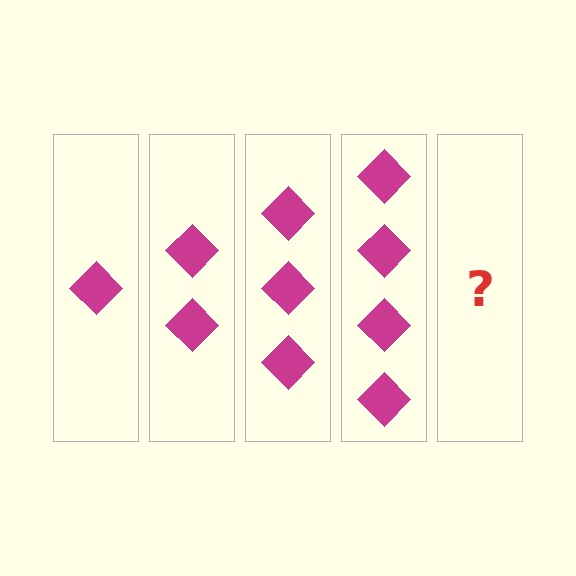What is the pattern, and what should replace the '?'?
The pattern is that each step adds one more diamond. The '?' should be 5 diamonds.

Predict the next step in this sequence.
The next step is 5 diamonds.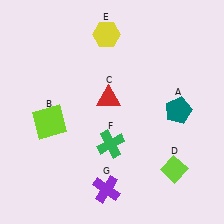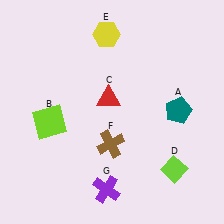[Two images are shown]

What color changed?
The cross (F) changed from green in Image 1 to brown in Image 2.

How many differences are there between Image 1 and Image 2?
There is 1 difference between the two images.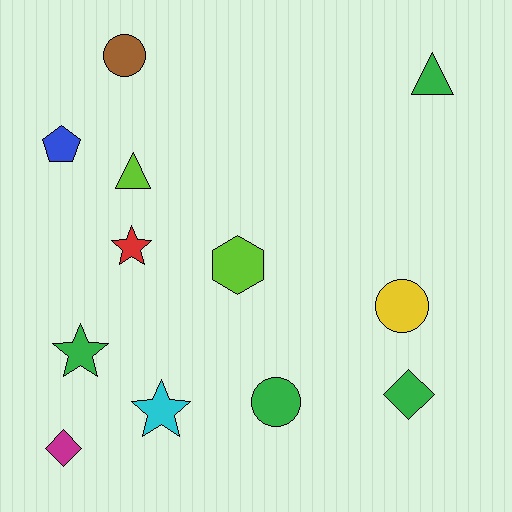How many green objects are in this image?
There are 4 green objects.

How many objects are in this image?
There are 12 objects.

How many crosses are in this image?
There are no crosses.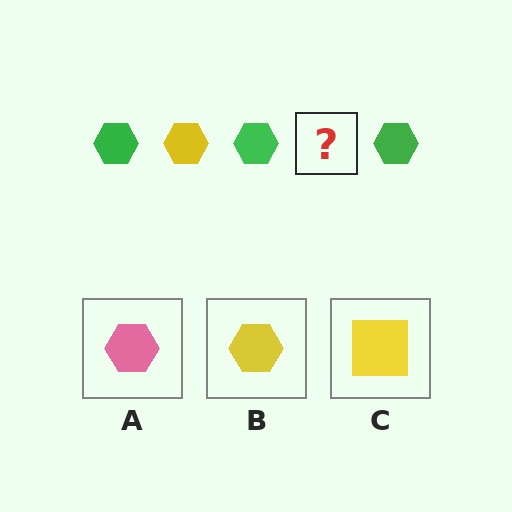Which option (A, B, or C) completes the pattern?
B.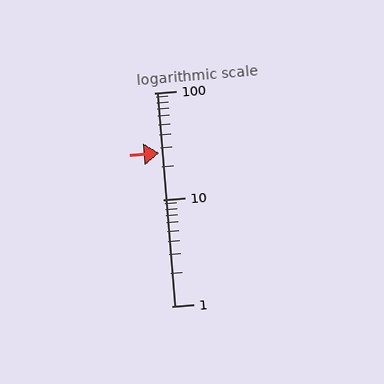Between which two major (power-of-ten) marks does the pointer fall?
The pointer is between 10 and 100.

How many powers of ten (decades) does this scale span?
The scale spans 2 decades, from 1 to 100.